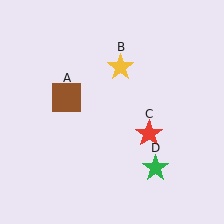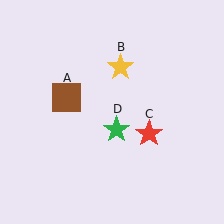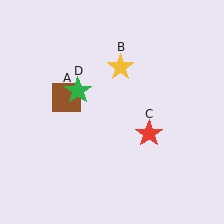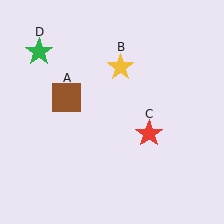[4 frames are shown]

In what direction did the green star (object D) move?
The green star (object D) moved up and to the left.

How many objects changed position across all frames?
1 object changed position: green star (object D).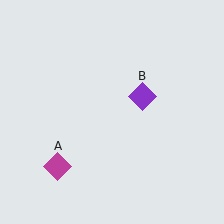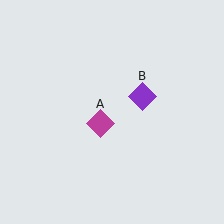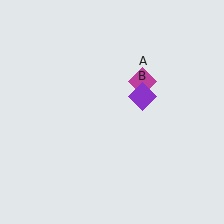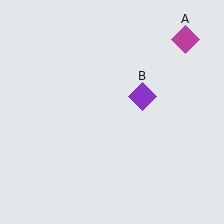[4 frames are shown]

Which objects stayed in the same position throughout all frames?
Purple diamond (object B) remained stationary.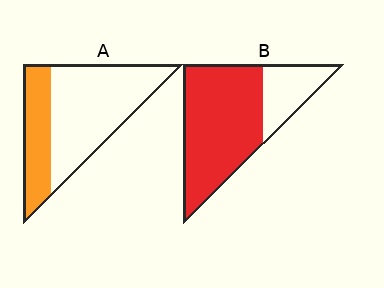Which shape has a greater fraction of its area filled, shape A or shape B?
Shape B.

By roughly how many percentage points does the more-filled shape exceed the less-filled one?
By roughly 45 percentage points (B over A).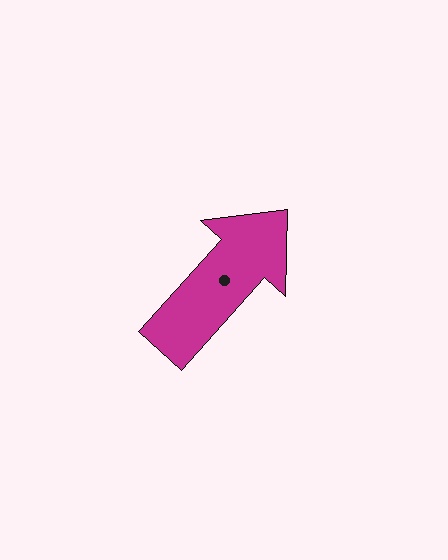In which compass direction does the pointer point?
Northeast.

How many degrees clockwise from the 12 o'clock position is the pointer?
Approximately 42 degrees.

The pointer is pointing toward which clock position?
Roughly 1 o'clock.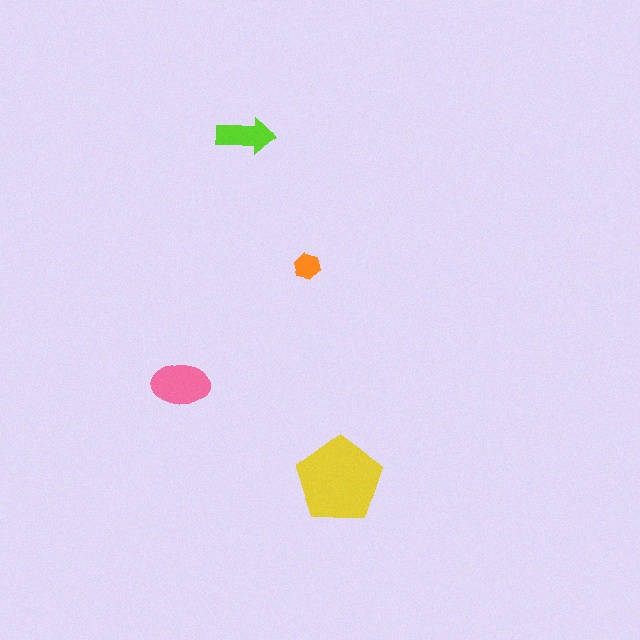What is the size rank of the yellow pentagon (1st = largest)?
1st.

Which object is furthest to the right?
The yellow pentagon is rightmost.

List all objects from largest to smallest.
The yellow pentagon, the pink ellipse, the lime arrow, the orange hexagon.